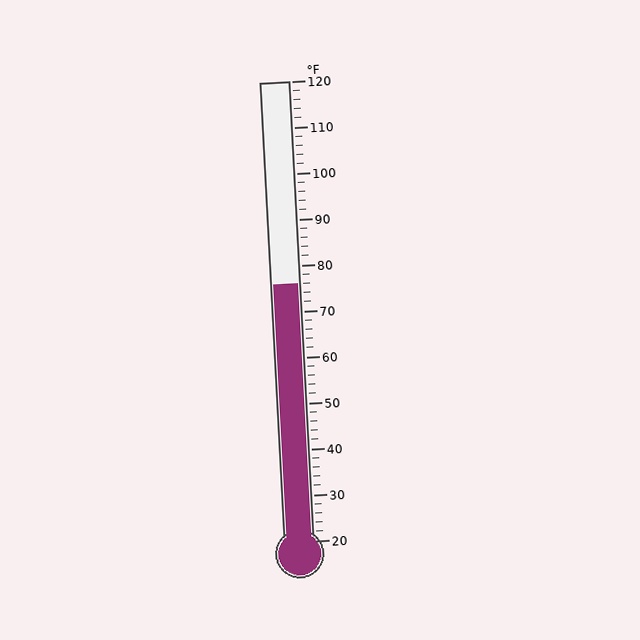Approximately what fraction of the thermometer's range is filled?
The thermometer is filled to approximately 55% of its range.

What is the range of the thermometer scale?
The thermometer scale ranges from 20°F to 120°F.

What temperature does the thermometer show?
The thermometer shows approximately 76°F.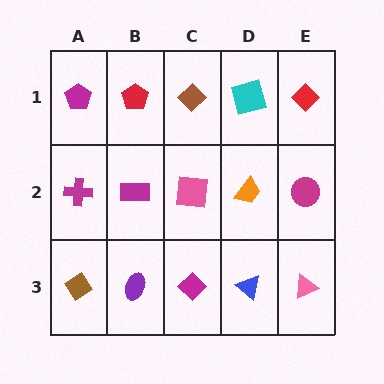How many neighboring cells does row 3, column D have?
3.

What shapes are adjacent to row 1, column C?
A pink square (row 2, column C), a red pentagon (row 1, column B), a cyan square (row 1, column D).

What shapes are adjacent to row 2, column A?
A magenta pentagon (row 1, column A), a brown diamond (row 3, column A), a magenta rectangle (row 2, column B).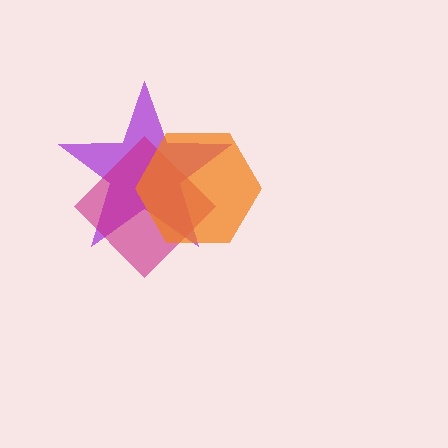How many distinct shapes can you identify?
There are 3 distinct shapes: a purple star, a magenta diamond, an orange hexagon.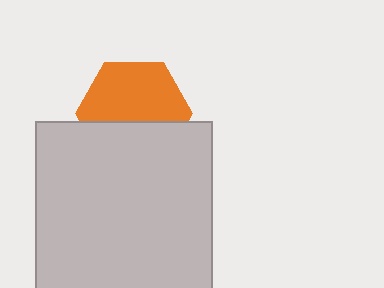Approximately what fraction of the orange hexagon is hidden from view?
Roughly 39% of the orange hexagon is hidden behind the light gray square.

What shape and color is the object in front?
The object in front is a light gray square.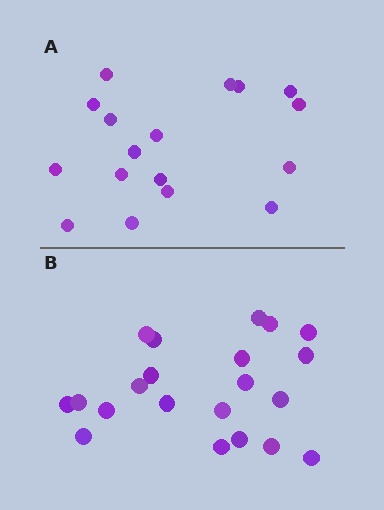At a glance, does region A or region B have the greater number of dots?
Region B (the bottom region) has more dots.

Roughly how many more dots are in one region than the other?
Region B has about 4 more dots than region A.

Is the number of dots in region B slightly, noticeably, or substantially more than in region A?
Region B has only slightly more — the two regions are fairly close. The ratio is roughly 1.2 to 1.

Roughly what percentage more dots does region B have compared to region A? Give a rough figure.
About 25% more.